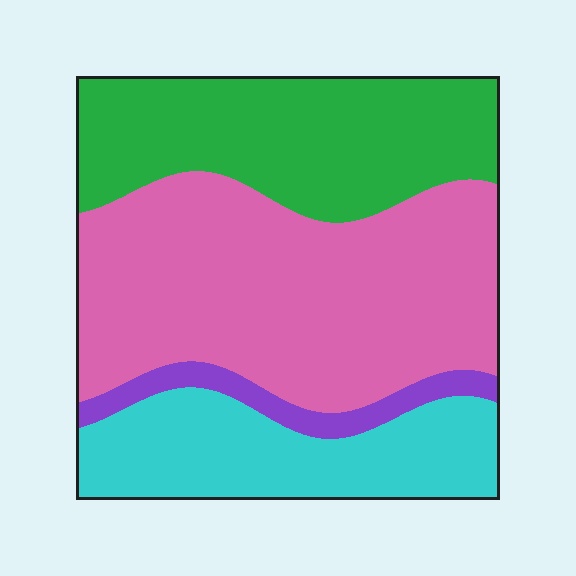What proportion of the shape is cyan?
Cyan takes up about one fifth (1/5) of the shape.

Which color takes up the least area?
Purple, at roughly 5%.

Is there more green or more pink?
Pink.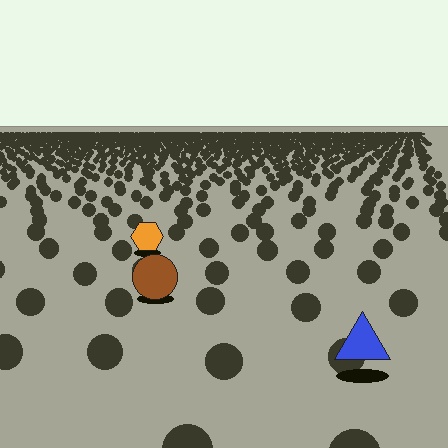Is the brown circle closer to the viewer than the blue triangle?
No. The blue triangle is closer — you can tell from the texture gradient: the ground texture is coarser near it.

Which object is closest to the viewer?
The blue triangle is closest. The texture marks near it are larger and more spread out.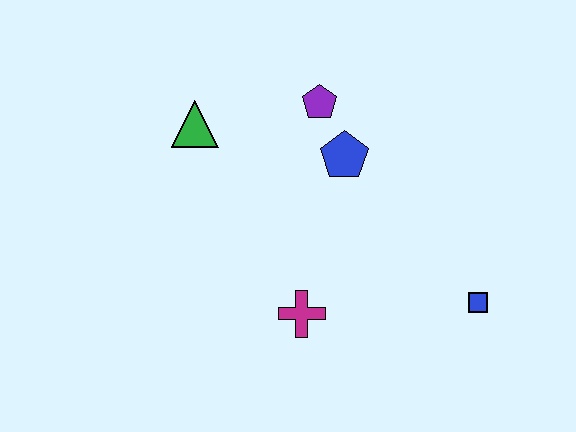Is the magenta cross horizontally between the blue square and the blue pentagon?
No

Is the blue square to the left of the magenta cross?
No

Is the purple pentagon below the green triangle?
No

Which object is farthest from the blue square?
The green triangle is farthest from the blue square.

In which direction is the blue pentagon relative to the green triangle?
The blue pentagon is to the right of the green triangle.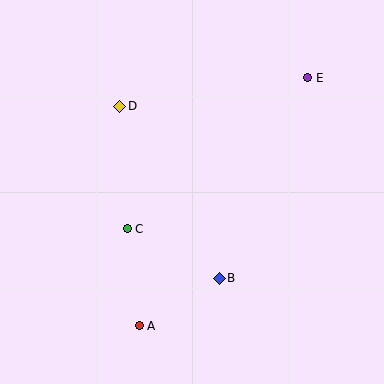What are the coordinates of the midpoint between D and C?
The midpoint between D and C is at (124, 167).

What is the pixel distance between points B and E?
The distance between B and E is 219 pixels.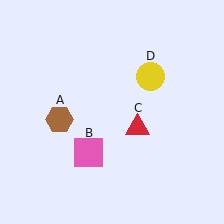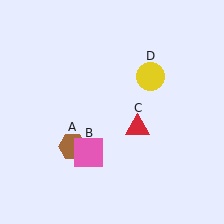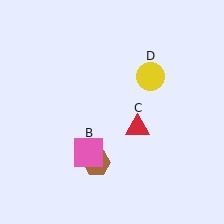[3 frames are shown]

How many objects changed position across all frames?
1 object changed position: brown hexagon (object A).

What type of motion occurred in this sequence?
The brown hexagon (object A) rotated counterclockwise around the center of the scene.